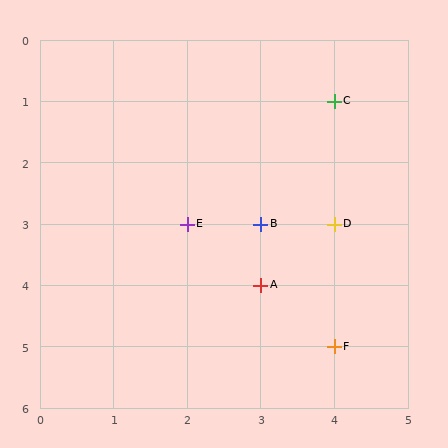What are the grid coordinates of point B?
Point B is at grid coordinates (3, 3).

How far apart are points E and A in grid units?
Points E and A are 1 column and 1 row apart (about 1.4 grid units diagonally).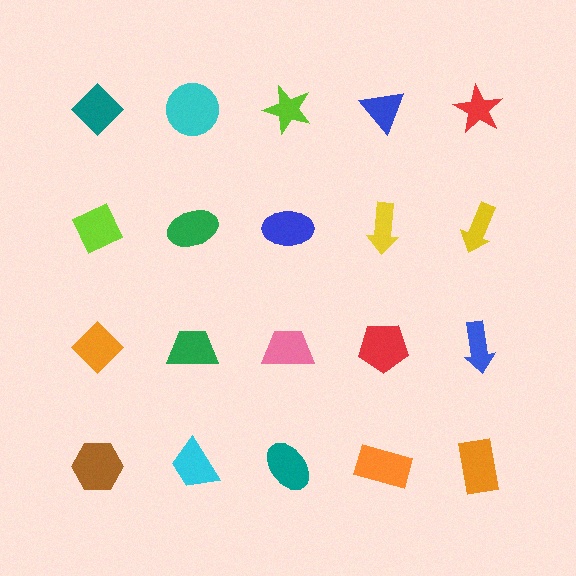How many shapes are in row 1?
5 shapes.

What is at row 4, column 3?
A teal ellipse.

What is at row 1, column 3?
A lime star.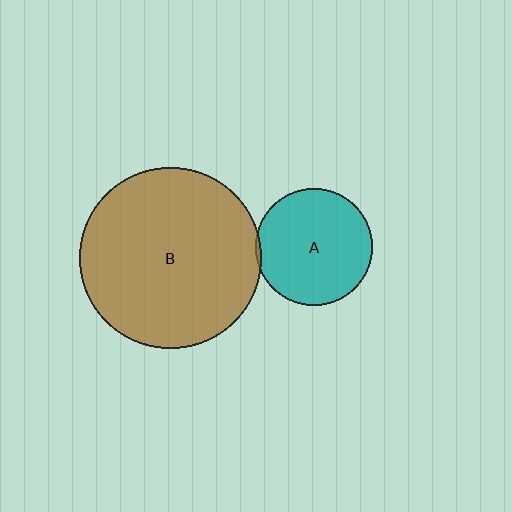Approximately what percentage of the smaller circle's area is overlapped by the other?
Approximately 5%.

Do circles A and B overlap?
Yes.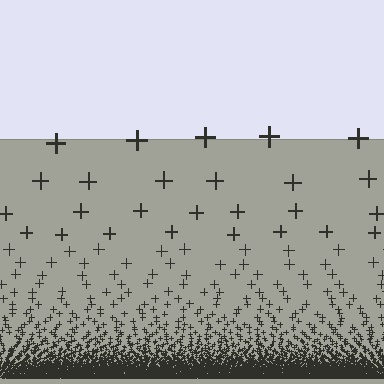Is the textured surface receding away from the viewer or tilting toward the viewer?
The surface appears to tilt toward the viewer. Texture elements get larger and sparser toward the top.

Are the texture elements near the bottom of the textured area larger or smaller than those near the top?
Smaller. The gradient is inverted — elements near the bottom are smaller and denser.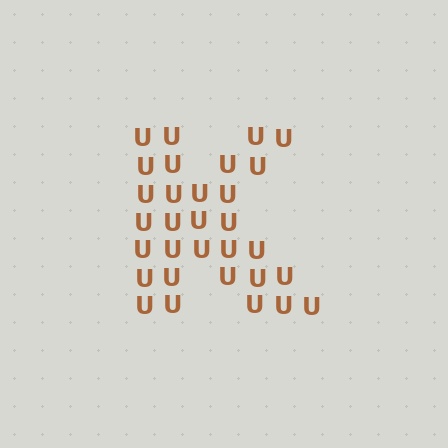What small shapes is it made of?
It is made of small letter U's.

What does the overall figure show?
The overall figure shows the letter K.